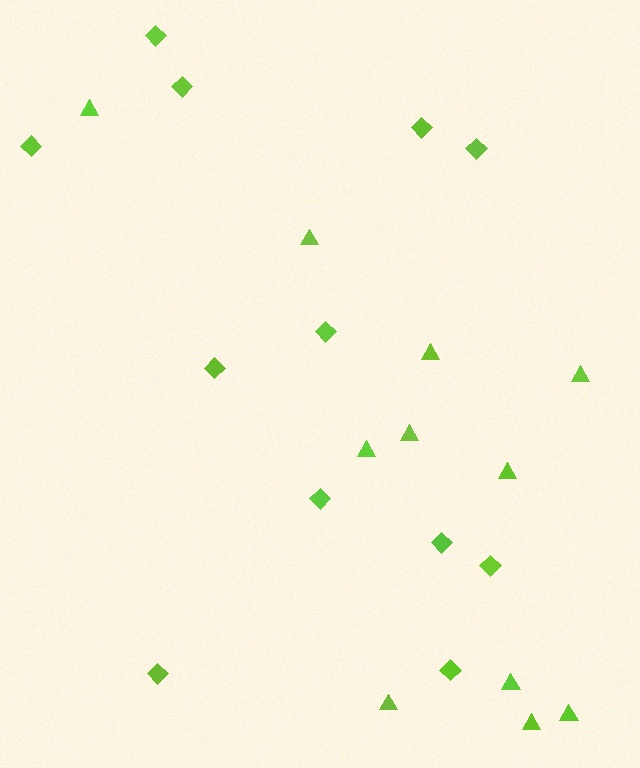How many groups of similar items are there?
There are 2 groups: one group of triangles (11) and one group of diamonds (12).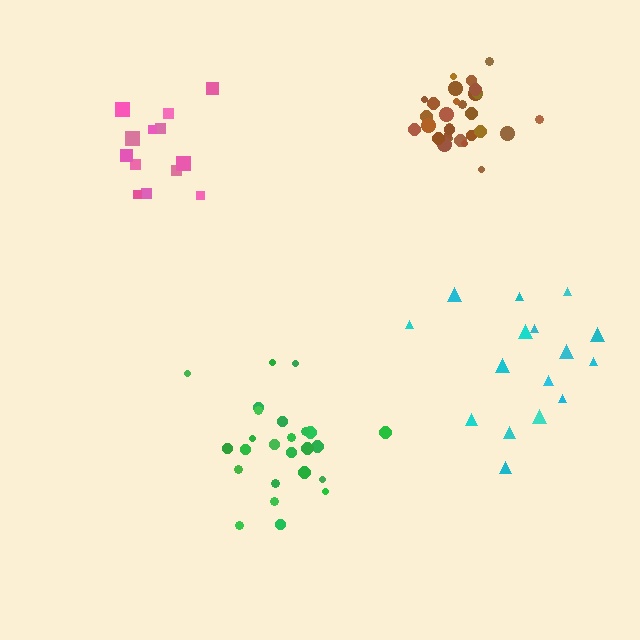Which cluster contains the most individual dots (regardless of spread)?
Brown (29).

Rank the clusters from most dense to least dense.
brown, green, pink, cyan.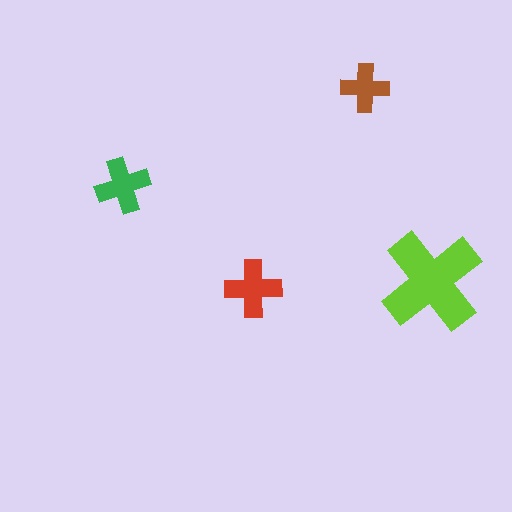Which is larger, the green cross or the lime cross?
The lime one.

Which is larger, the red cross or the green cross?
The red one.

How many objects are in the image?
There are 4 objects in the image.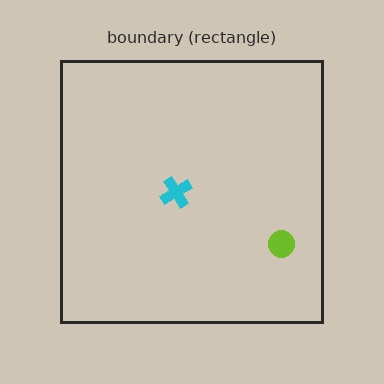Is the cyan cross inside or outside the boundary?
Inside.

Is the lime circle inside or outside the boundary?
Inside.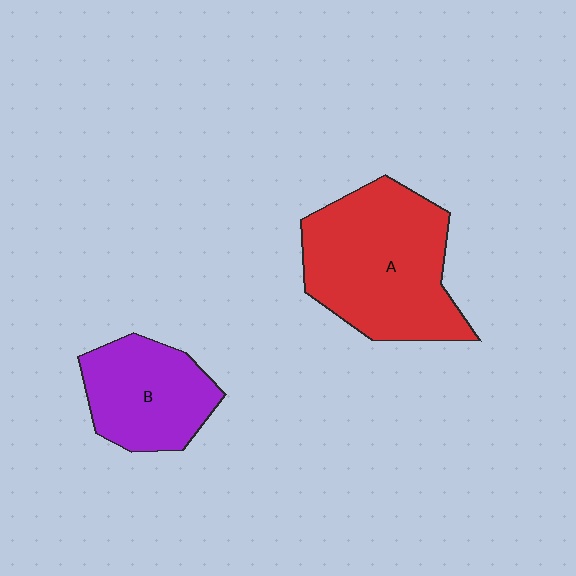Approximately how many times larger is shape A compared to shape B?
Approximately 1.6 times.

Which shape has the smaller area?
Shape B (purple).